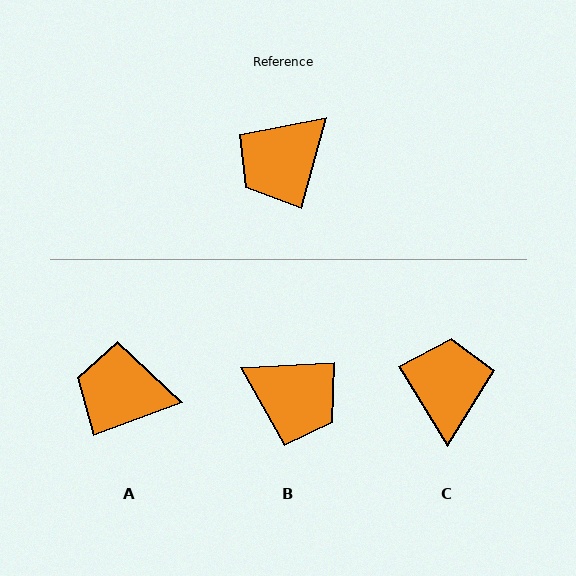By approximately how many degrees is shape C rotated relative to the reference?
Approximately 133 degrees clockwise.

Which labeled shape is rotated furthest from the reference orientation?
C, about 133 degrees away.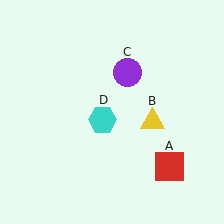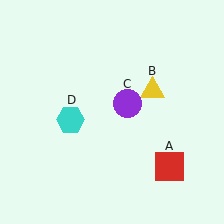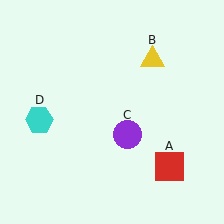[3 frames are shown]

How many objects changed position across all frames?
3 objects changed position: yellow triangle (object B), purple circle (object C), cyan hexagon (object D).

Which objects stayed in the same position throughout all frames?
Red square (object A) remained stationary.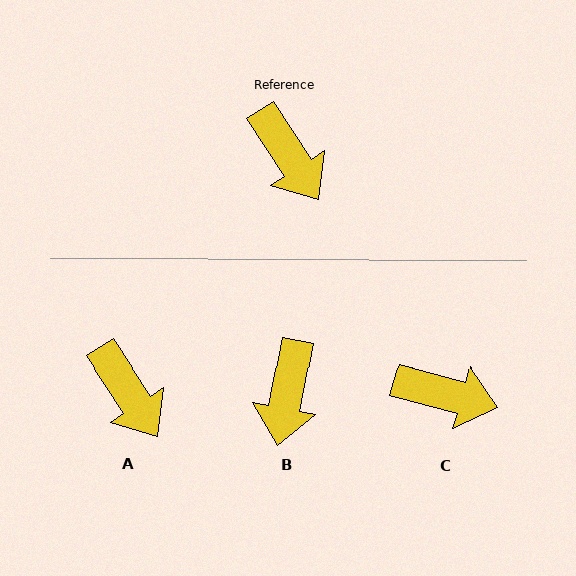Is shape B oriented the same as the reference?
No, it is off by about 44 degrees.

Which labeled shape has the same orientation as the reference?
A.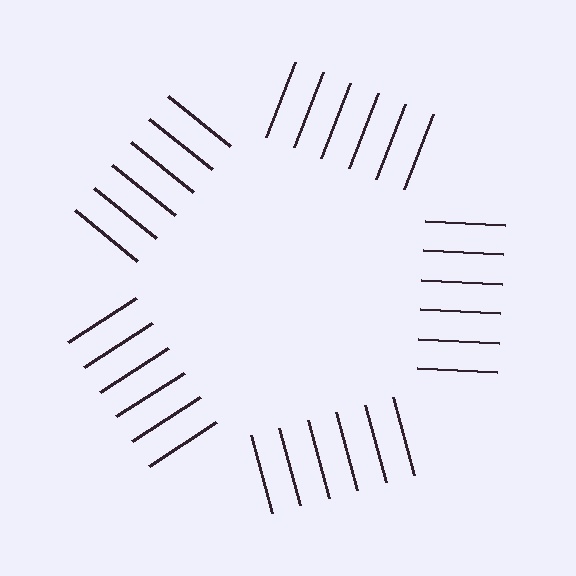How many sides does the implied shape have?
5 sides — the line-ends trace a pentagon.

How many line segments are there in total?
30 — 6 along each of the 5 edges.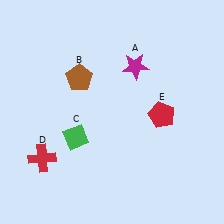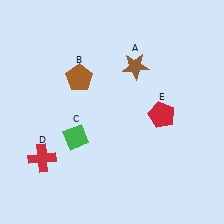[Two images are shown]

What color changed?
The star (A) changed from magenta in Image 1 to brown in Image 2.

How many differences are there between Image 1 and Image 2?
There is 1 difference between the two images.